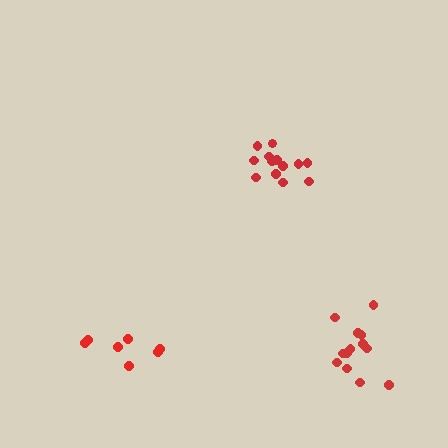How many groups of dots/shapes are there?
There are 3 groups.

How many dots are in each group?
Group 1: 7 dots, Group 2: 13 dots, Group 3: 13 dots (33 total).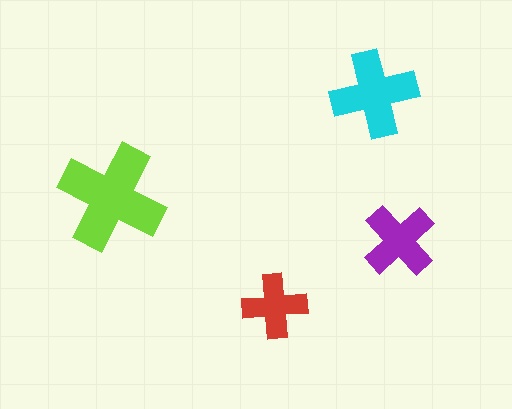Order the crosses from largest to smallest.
the lime one, the cyan one, the purple one, the red one.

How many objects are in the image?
There are 4 objects in the image.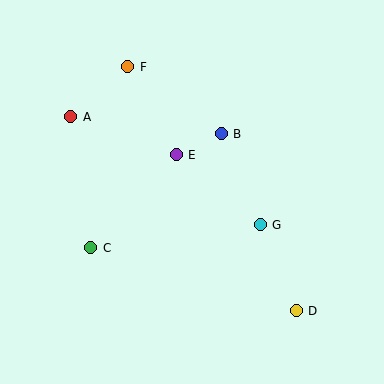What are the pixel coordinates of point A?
Point A is at (71, 117).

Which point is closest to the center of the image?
Point E at (176, 155) is closest to the center.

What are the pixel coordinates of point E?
Point E is at (176, 155).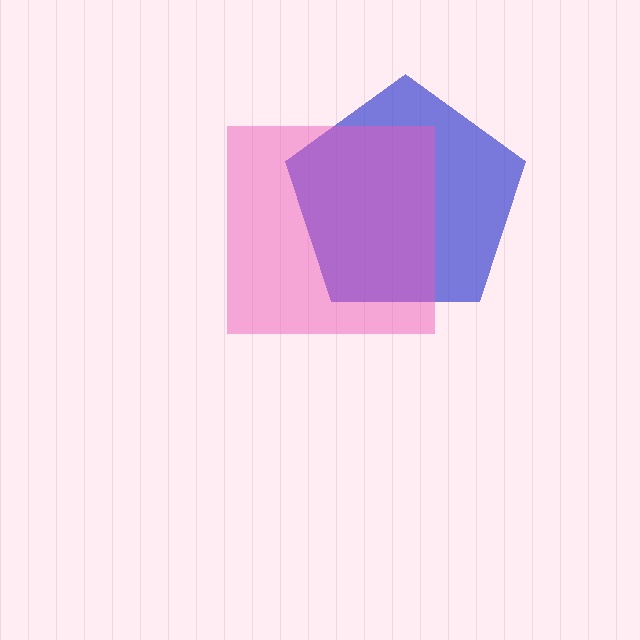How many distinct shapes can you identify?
There are 2 distinct shapes: a blue pentagon, a pink square.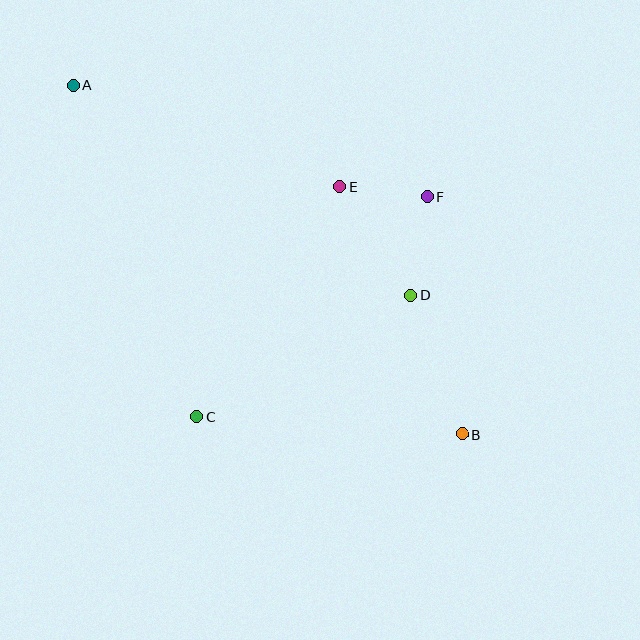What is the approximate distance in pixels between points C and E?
The distance between C and E is approximately 271 pixels.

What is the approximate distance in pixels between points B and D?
The distance between B and D is approximately 148 pixels.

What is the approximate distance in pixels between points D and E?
The distance between D and E is approximately 130 pixels.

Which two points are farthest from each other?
Points A and B are farthest from each other.